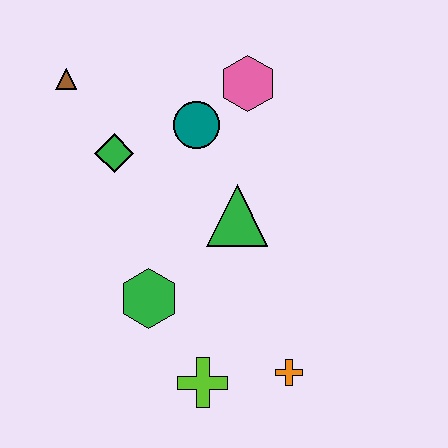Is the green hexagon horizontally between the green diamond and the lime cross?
Yes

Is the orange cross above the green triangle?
No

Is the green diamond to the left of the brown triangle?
No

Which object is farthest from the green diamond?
The orange cross is farthest from the green diamond.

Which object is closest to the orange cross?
The lime cross is closest to the orange cross.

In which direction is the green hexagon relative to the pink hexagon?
The green hexagon is below the pink hexagon.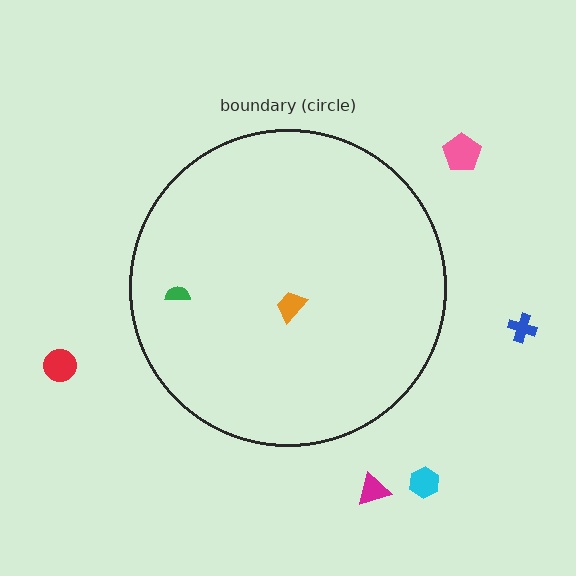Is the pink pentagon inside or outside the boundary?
Outside.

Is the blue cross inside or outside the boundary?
Outside.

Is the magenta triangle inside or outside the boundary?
Outside.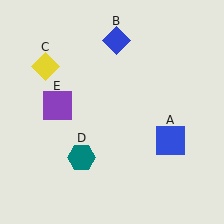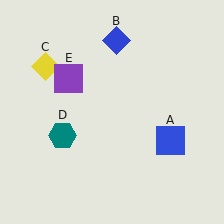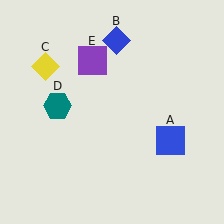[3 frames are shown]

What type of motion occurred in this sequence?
The teal hexagon (object D), purple square (object E) rotated clockwise around the center of the scene.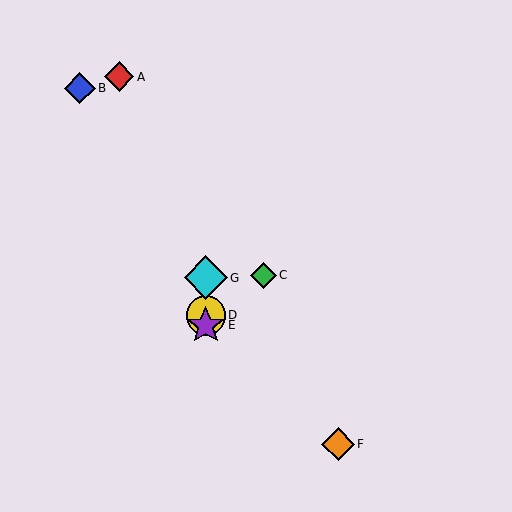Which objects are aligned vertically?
Objects D, E, G are aligned vertically.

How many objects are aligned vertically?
3 objects (D, E, G) are aligned vertically.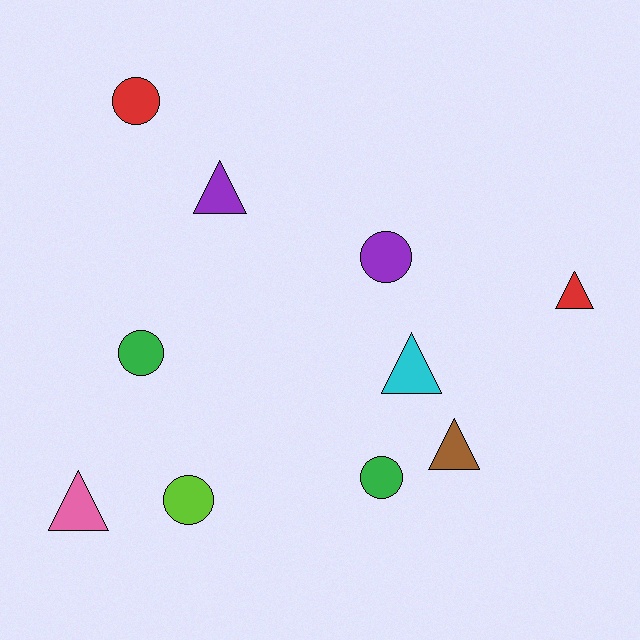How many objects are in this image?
There are 10 objects.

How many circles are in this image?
There are 5 circles.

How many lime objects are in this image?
There is 1 lime object.